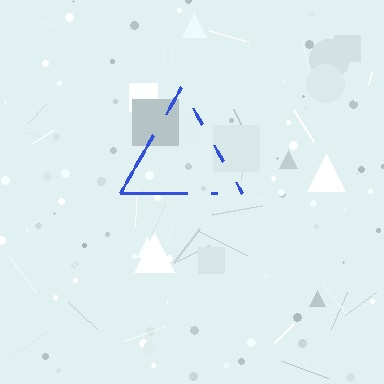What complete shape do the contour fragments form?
The contour fragments form a triangle.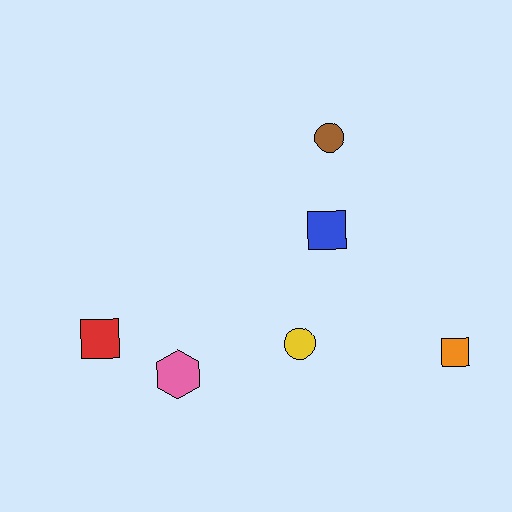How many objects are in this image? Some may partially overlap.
There are 6 objects.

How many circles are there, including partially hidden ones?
There are 2 circles.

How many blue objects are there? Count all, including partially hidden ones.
There is 1 blue object.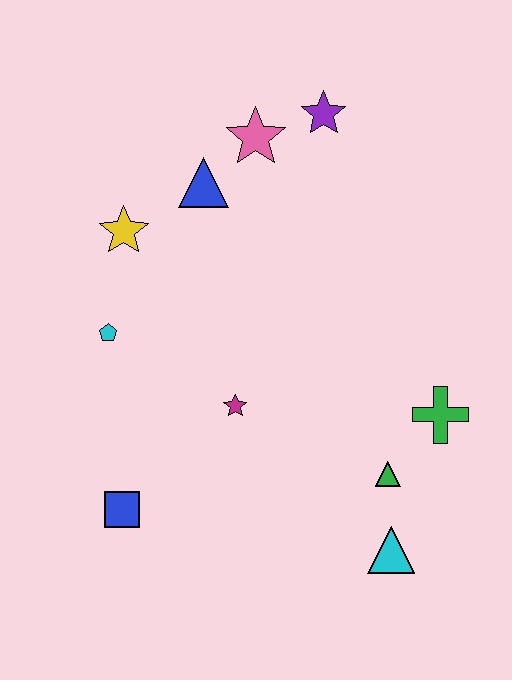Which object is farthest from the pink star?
The cyan triangle is farthest from the pink star.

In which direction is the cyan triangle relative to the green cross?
The cyan triangle is below the green cross.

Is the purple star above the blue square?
Yes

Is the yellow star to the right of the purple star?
No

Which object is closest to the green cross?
The green triangle is closest to the green cross.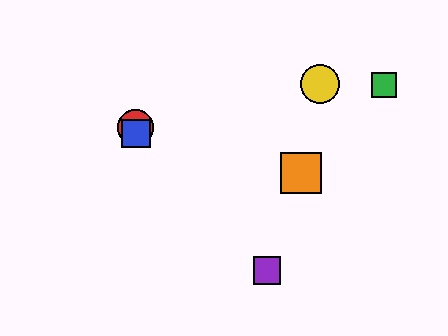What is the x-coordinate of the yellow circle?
The yellow circle is at x≈320.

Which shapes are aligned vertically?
The red circle, the blue square are aligned vertically.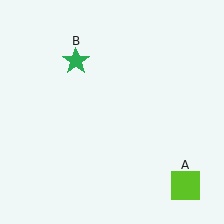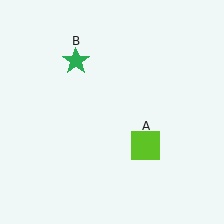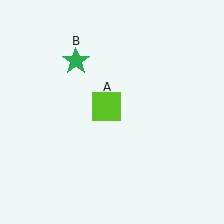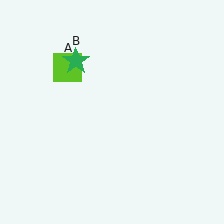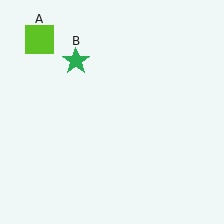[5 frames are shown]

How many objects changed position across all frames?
1 object changed position: lime square (object A).